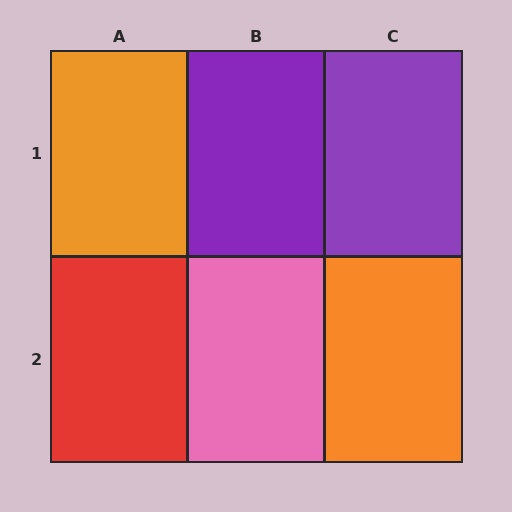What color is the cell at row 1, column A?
Orange.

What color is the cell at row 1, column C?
Purple.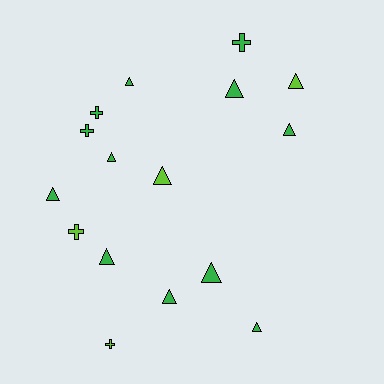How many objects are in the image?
There are 16 objects.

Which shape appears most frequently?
Triangle, with 11 objects.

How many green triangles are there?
There are 9 green triangles.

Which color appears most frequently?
Green, with 12 objects.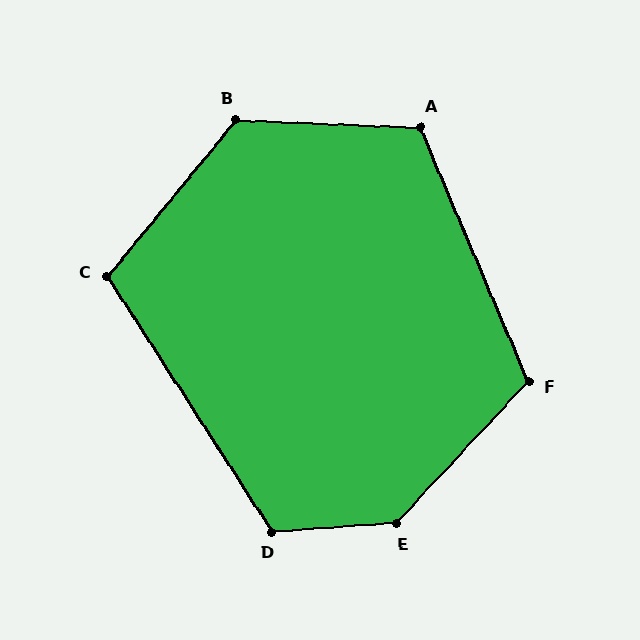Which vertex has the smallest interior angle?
C, at approximately 108 degrees.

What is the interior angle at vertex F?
Approximately 114 degrees (obtuse).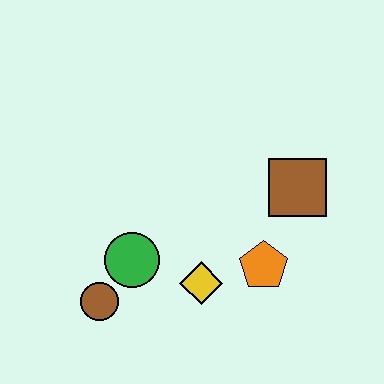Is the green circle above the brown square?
No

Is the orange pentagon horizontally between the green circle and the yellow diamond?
No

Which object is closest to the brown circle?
The green circle is closest to the brown circle.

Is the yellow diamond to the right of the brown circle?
Yes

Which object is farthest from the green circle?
The brown square is farthest from the green circle.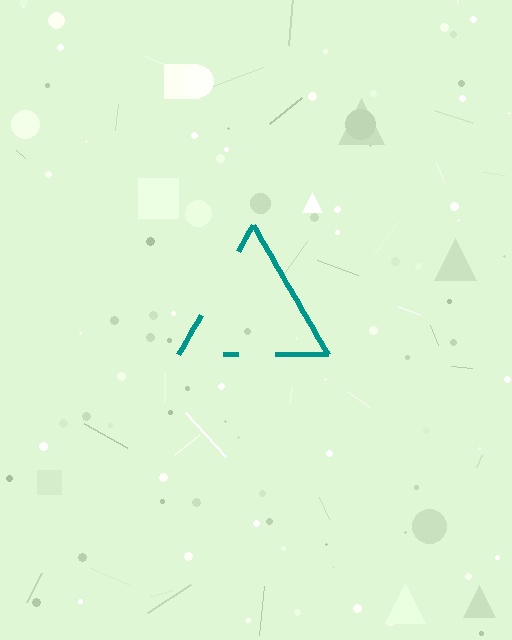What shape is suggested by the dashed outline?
The dashed outline suggests a triangle.